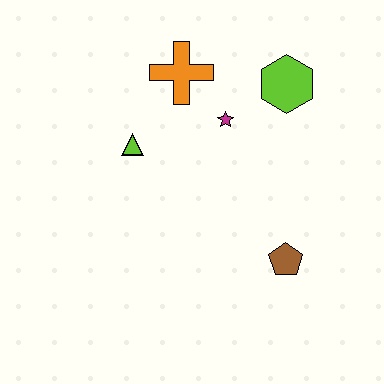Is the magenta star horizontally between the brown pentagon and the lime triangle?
Yes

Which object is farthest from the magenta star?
The brown pentagon is farthest from the magenta star.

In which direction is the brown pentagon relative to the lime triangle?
The brown pentagon is to the right of the lime triangle.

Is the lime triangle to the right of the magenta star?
No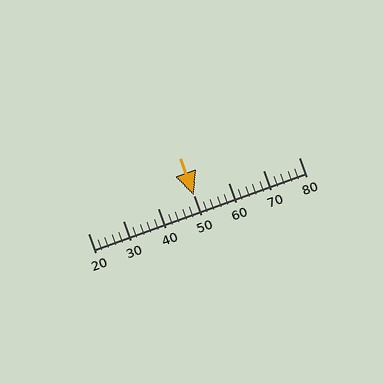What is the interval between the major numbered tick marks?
The major tick marks are spaced 10 units apart.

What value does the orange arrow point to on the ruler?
The orange arrow points to approximately 50.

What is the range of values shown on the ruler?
The ruler shows values from 20 to 80.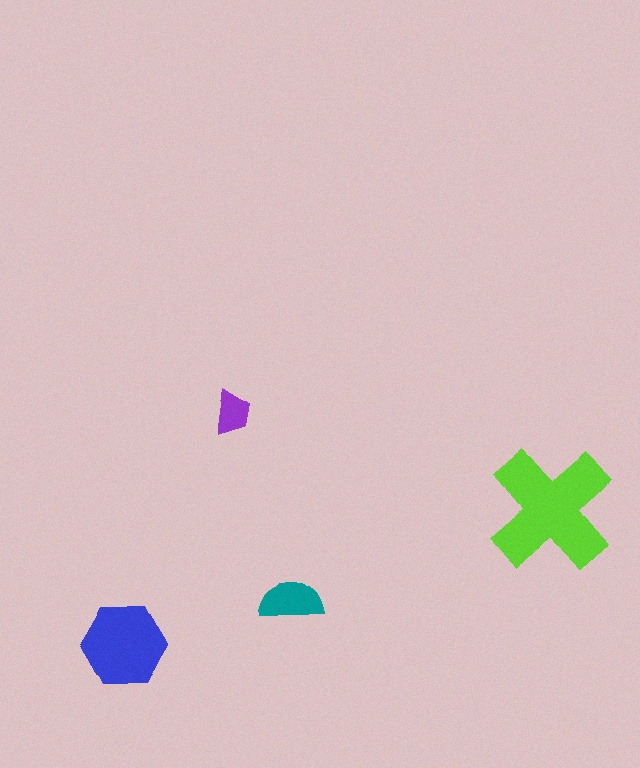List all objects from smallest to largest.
The purple trapezoid, the teal semicircle, the blue hexagon, the lime cross.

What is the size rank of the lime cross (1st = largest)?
1st.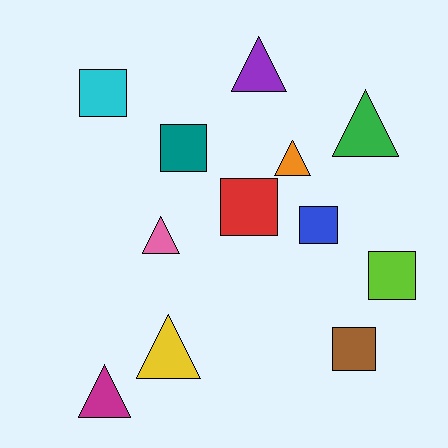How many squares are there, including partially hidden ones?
There are 6 squares.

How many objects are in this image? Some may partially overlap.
There are 12 objects.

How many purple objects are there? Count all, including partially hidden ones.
There is 1 purple object.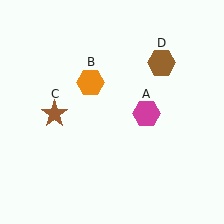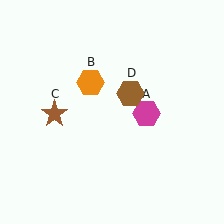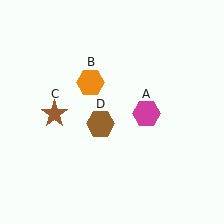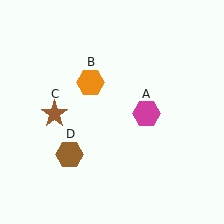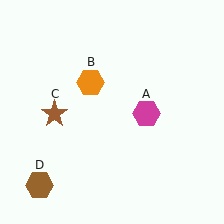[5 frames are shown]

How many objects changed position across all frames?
1 object changed position: brown hexagon (object D).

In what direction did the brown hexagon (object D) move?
The brown hexagon (object D) moved down and to the left.